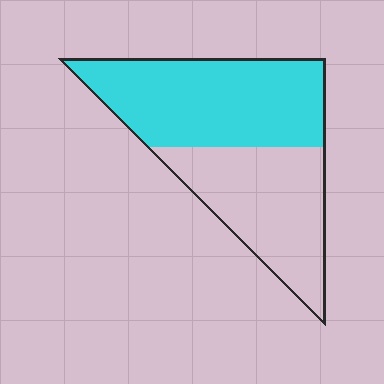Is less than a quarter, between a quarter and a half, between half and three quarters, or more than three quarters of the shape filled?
Between half and three quarters.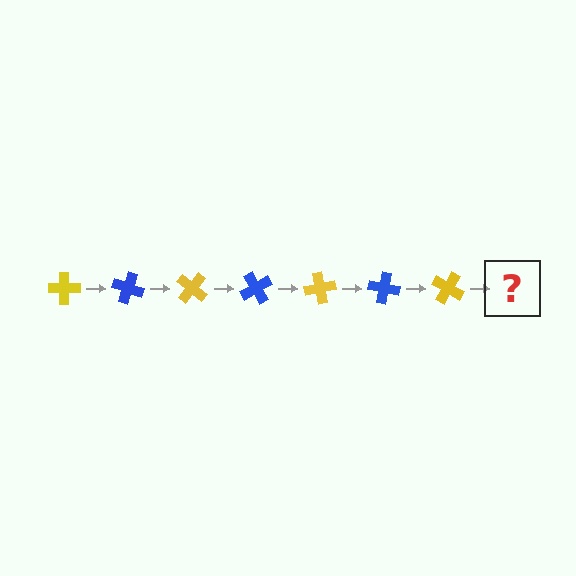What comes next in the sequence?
The next element should be a blue cross, rotated 140 degrees from the start.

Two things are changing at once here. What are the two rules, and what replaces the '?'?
The two rules are that it rotates 20 degrees each step and the color cycles through yellow and blue. The '?' should be a blue cross, rotated 140 degrees from the start.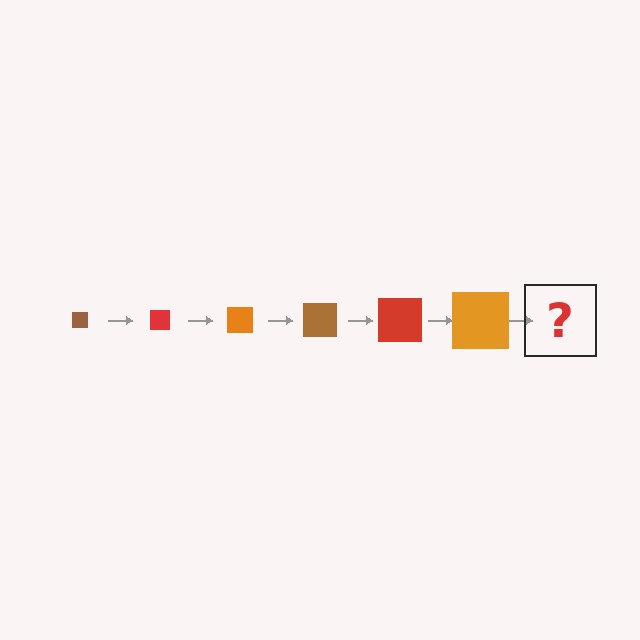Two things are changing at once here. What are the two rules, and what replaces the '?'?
The two rules are that the square grows larger each step and the color cycles through brown, red, and orange. The '?' should be a brown square, larger than the previous one.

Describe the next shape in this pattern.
It should be a brown square, larger than the previous one.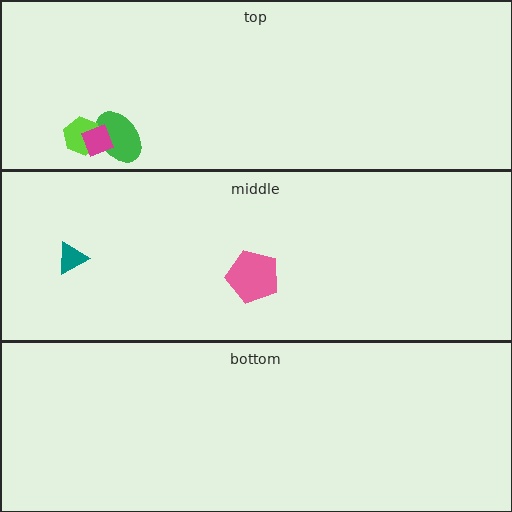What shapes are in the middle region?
The pink pentagon, the teal triangle.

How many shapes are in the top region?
3.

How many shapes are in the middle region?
2.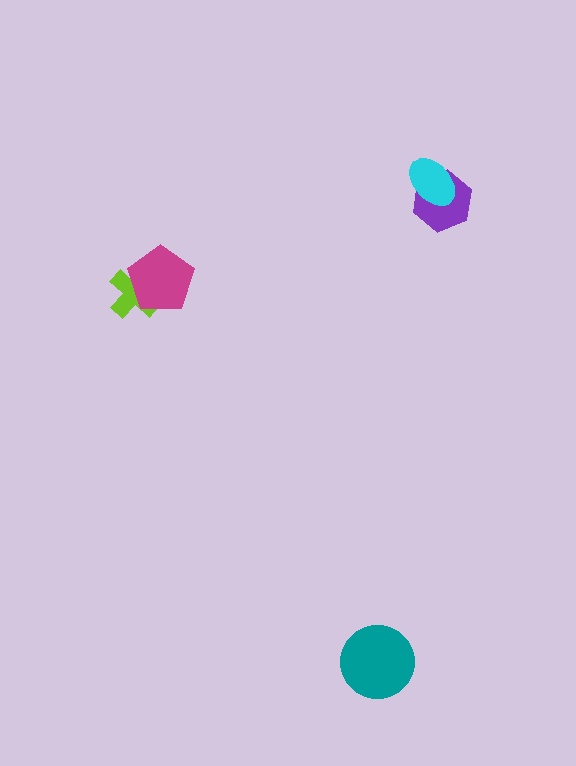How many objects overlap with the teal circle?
0 objects overlap with the teal circle.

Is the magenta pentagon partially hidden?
No, no other shape covers it.